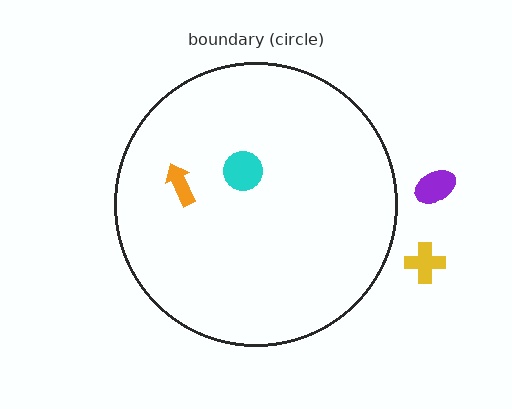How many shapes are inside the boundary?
2 inside, 2 outside.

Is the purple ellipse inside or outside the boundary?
Outside.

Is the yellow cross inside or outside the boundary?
Outside.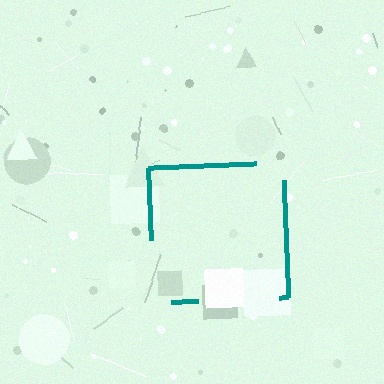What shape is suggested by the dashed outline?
The dashed outline suggests a square.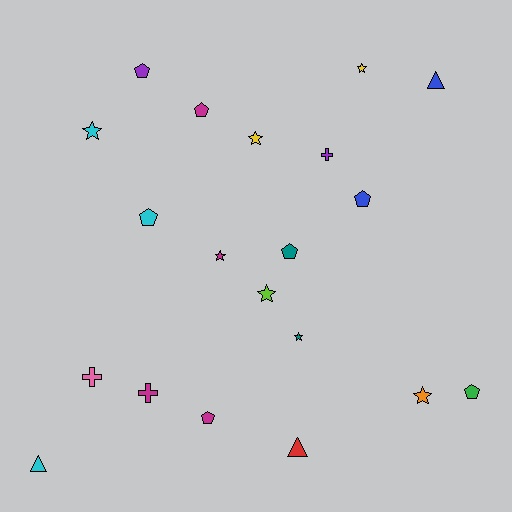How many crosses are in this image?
There are 3 crosses.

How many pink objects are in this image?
There is 1 pink object.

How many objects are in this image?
There are 20 objects.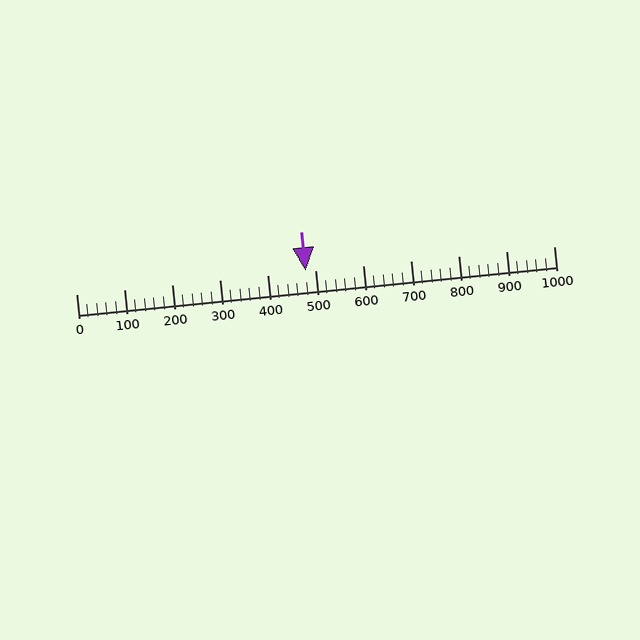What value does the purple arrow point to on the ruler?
The purple arrow points to approximately 479.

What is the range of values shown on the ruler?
The ruler shows values from 0 to 1000.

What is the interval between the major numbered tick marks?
The major tick marks are spaced 100 units apart.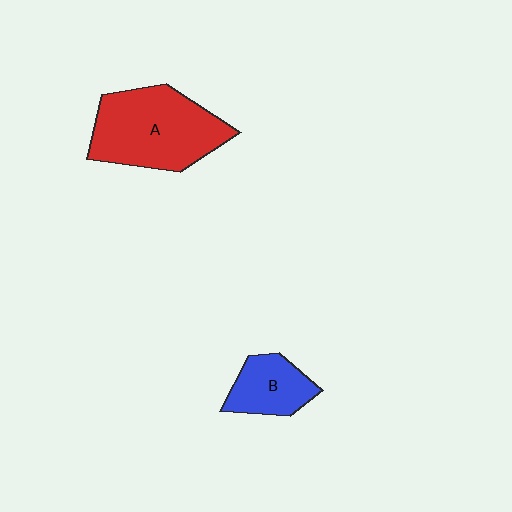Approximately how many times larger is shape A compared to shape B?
Approximately 2.1 times.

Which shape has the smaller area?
Shape B (blue).